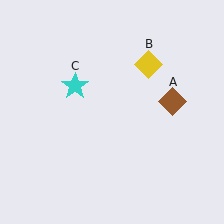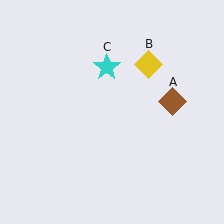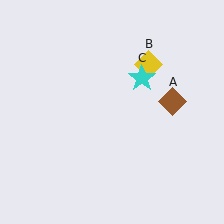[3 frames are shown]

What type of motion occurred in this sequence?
The cyan star (object C) rotated clockwise around the center of the scene.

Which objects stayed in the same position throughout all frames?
Brown diamond (object A) and yellow diamond (object B) remained stationary.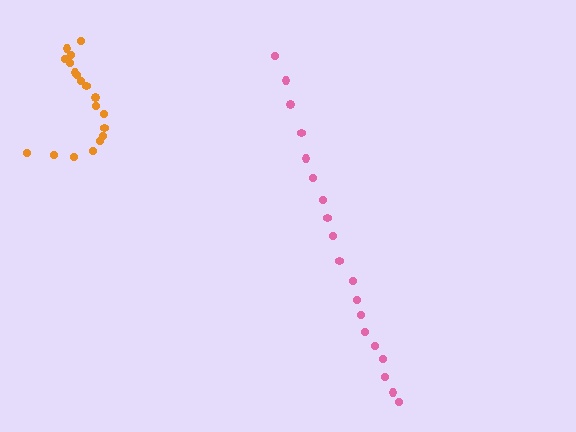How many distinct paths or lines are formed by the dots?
There are 2 distinct paths.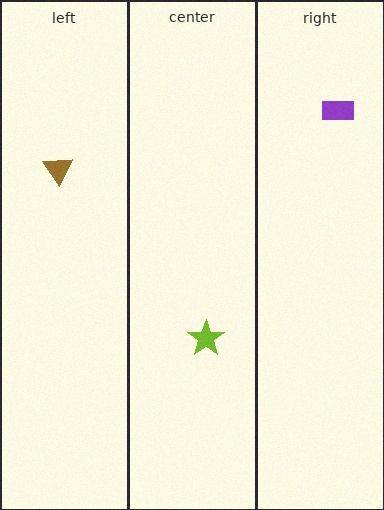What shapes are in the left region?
The brown triangle.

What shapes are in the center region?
The lime star.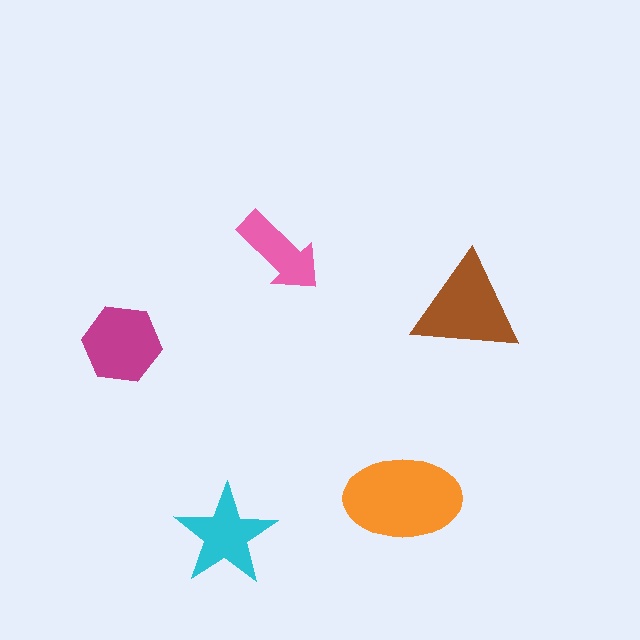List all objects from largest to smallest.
The orange ellipse, the brown triangle, the magenta hexagon, the cyan star, the pink arrow.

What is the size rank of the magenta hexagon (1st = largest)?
3rd.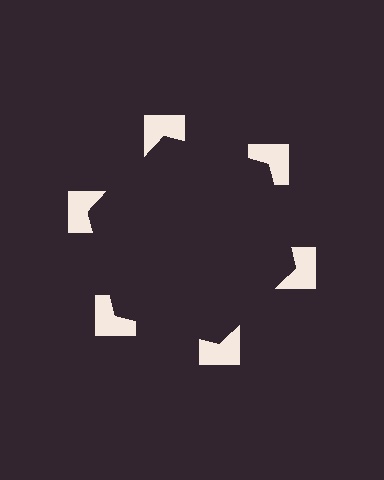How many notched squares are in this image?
There are 6 — one at each vertex of the illusory hexagon.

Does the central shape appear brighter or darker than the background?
It typically appears slightly darker than the background, even though no actual brightness change is drawn.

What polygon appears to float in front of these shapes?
An illusory hexagon — its edges are inferred from the aligned wedge cuts in the notched squares, not physically drawn.